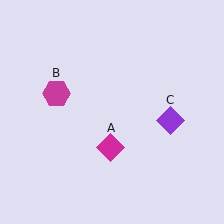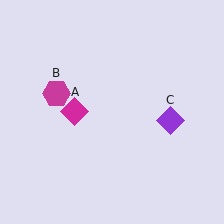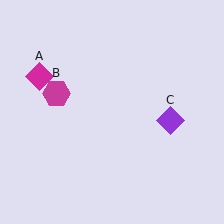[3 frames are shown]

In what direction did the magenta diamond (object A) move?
The magenta diamond (object A) moved up and to the left.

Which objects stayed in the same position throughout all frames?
Magenta hexagon (object B) and purple diamond (object C) remained stationary.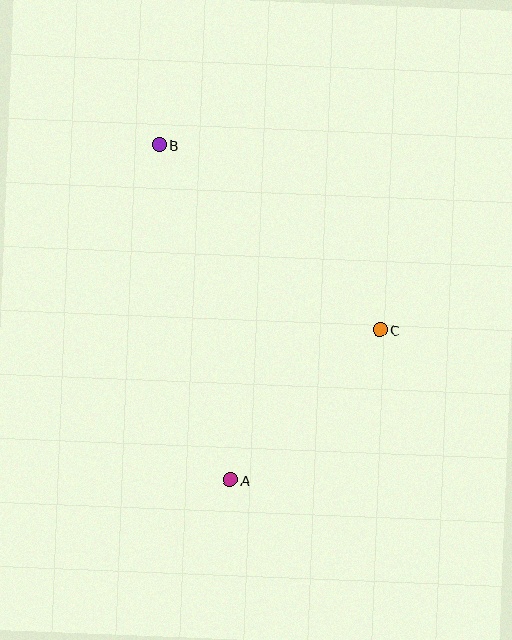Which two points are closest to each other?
Points A and C are closest to each other.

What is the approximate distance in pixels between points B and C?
The distance between B and C is approximately 288 pixels.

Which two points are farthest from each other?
Points A and B are farthest from each other.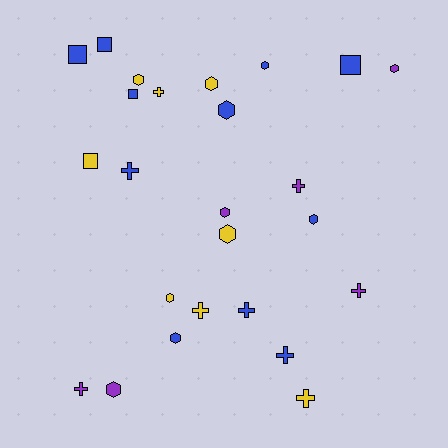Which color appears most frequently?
Blue, with 11 objects.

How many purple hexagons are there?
There are 3 purple hexagons.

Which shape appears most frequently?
Hexagon, with 11 objects.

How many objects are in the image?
There are 25 objects.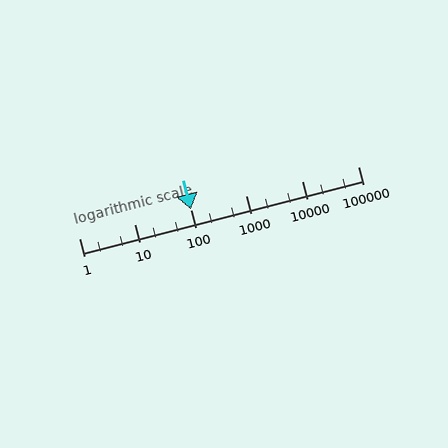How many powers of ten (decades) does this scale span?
The scale spans 5 decades, from 1 to 100000.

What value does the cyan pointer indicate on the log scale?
The pointer indicates approximately 100.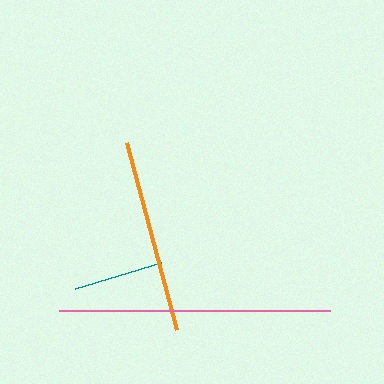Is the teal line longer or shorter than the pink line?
The pink line is longer than the teal line.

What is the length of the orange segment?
The orange segment is approximately 194 pixels long.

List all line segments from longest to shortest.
From longest to shortest: pink, orange, teal.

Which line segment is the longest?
The pink line is the longest at approximately 271 pixels.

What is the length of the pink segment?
The pink segment is approximately 271 pixels long.